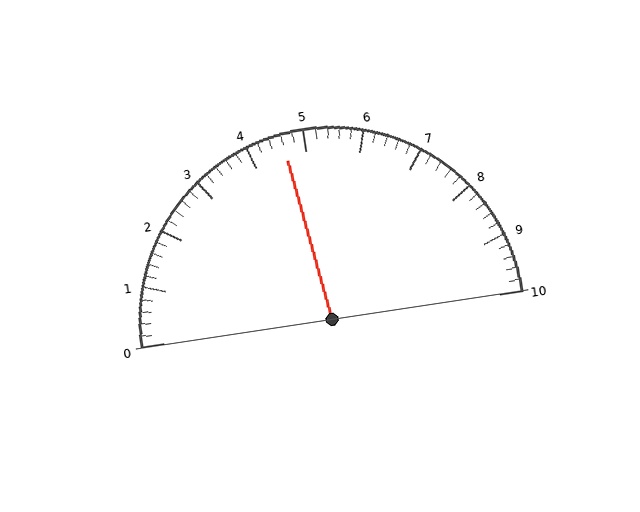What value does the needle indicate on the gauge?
The needle indicates approximately 4.6.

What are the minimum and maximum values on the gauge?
The gauge ranges from 0 to 10.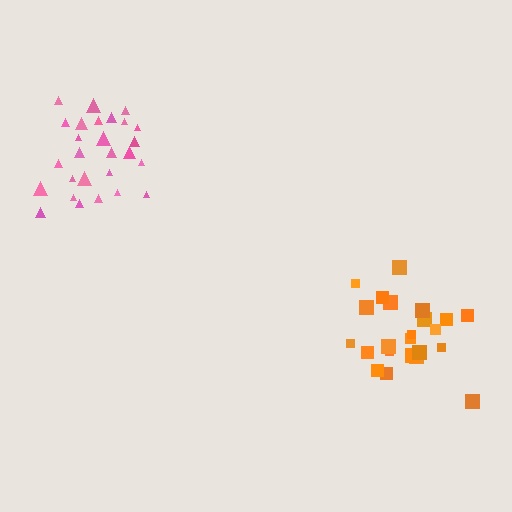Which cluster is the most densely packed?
Pink.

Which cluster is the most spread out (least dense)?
Orange.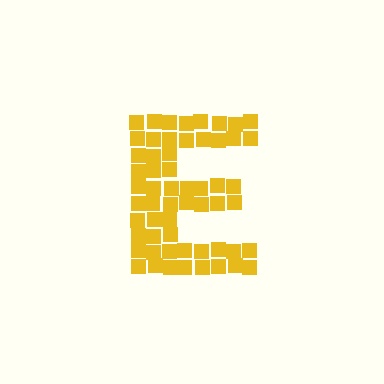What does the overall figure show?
The overall figure shows the letter E.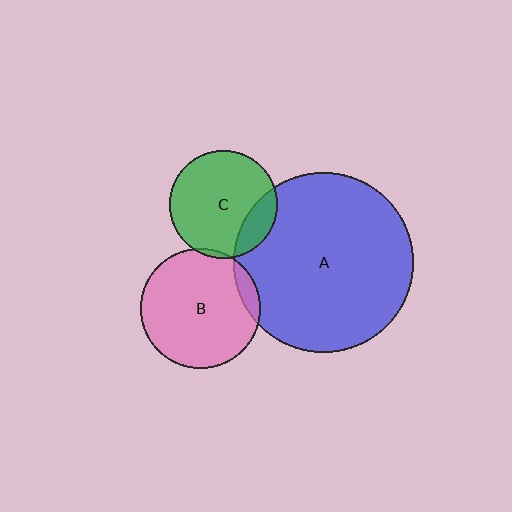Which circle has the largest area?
Circle A (blue).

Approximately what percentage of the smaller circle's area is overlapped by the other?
Approximately 15%.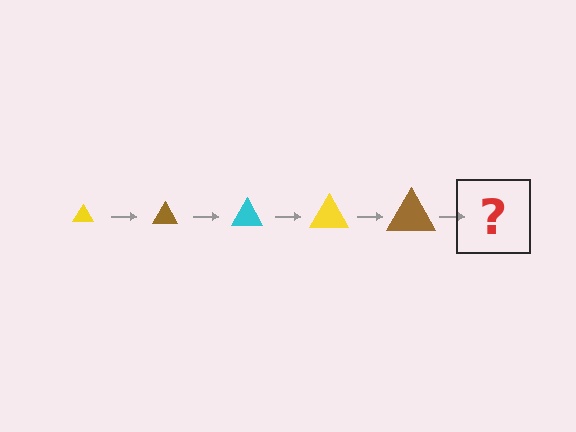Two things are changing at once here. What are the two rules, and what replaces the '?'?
The two rules are that the triangle grows larger each step and the color cycles through yellow, brown, and cyan. The '?' should be a cyan triangle, larger than the previous one.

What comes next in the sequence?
The next element should be a cyan triangle, larger than the previous one.